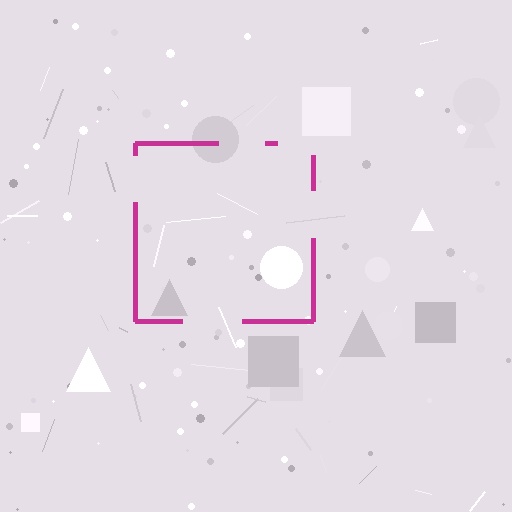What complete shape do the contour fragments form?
The contour fragments form a square.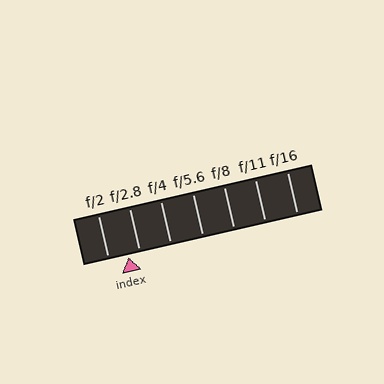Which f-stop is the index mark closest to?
The index mark is closest to f/2.8.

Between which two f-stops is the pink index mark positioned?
The index mark is between f/2 and f/2.8.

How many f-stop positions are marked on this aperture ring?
There are 7 f-stop positions marked.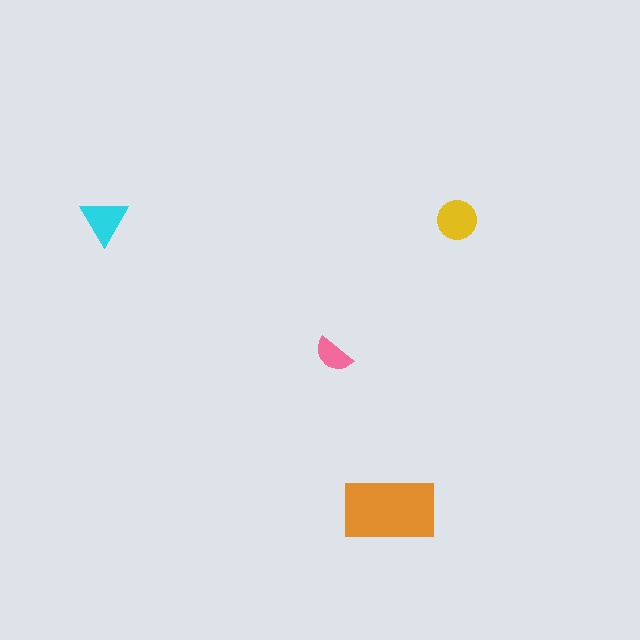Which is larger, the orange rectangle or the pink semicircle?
The orange rectangle.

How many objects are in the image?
There are 4 objects in the image.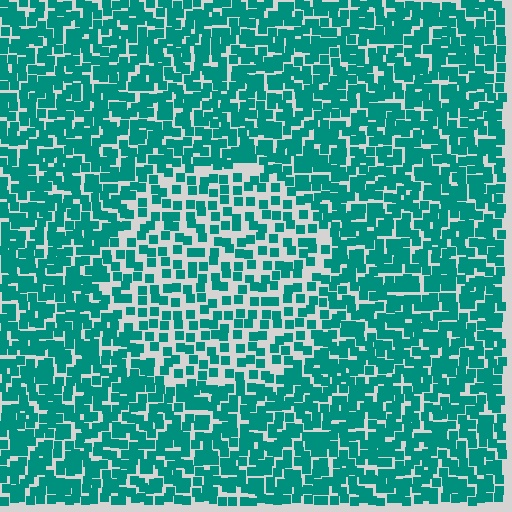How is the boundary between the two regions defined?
The boundary is defined by a change in element density (approximately 1.8x ratio). All elements are the same color, size, and shape.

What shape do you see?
I see a circle.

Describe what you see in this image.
The image contains small teal elements arranged at two different densities. A circle-shaped region is visible where the elements are less densely packed than the surrounding area.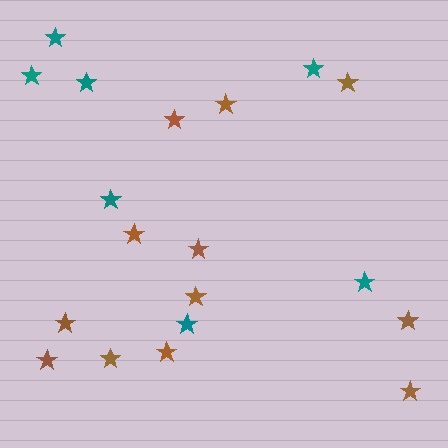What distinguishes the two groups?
There are 2 groups: one group of teal stars (7) and one group of brown stars (12).